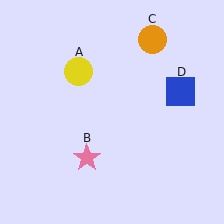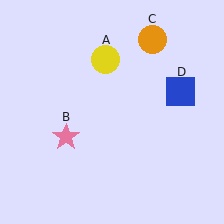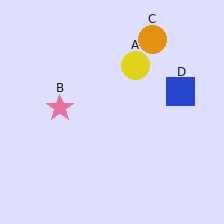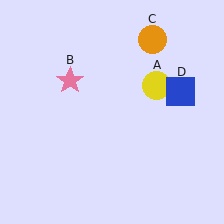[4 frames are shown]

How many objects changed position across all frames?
2 objects changed position: yellow circle (object A), pink star (object B).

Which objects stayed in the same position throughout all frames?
Orange circle (object C) and blue square (object D) remained stationary.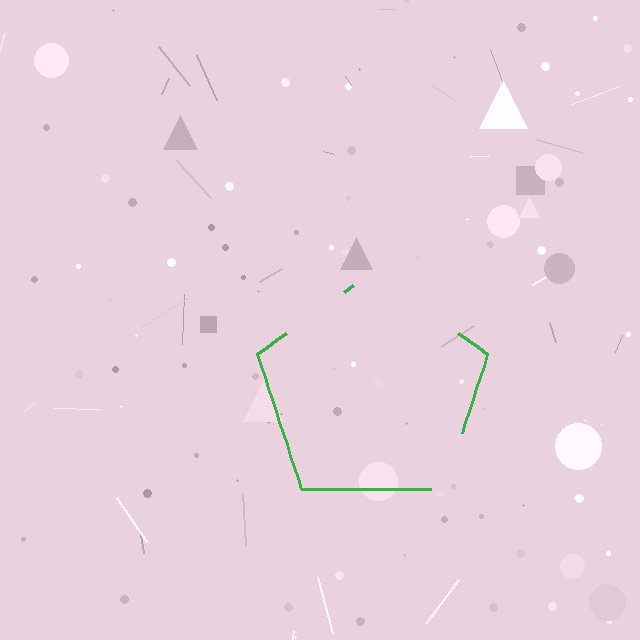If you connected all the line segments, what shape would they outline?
They would outline a pentagon.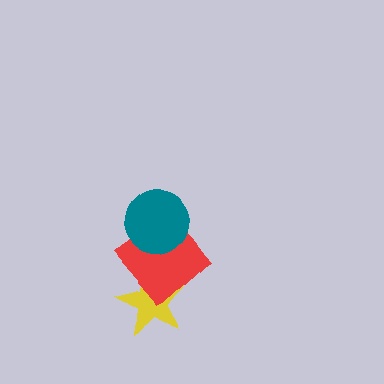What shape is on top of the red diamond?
The teal circle is on top of the red diamond.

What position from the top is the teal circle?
The teal circle is 1st from the top.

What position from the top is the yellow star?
The yellow star is 3rd from the top.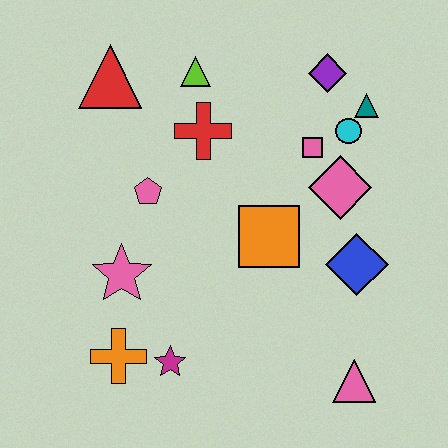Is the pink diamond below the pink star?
No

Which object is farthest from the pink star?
The teal triangle is farthest from the pink star.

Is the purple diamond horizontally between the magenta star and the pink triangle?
Yes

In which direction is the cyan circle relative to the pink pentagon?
The cyan circle is to the right of the pink pentagon.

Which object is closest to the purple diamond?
The teal triangle is closest to the purple diamond.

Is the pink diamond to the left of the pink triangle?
Yes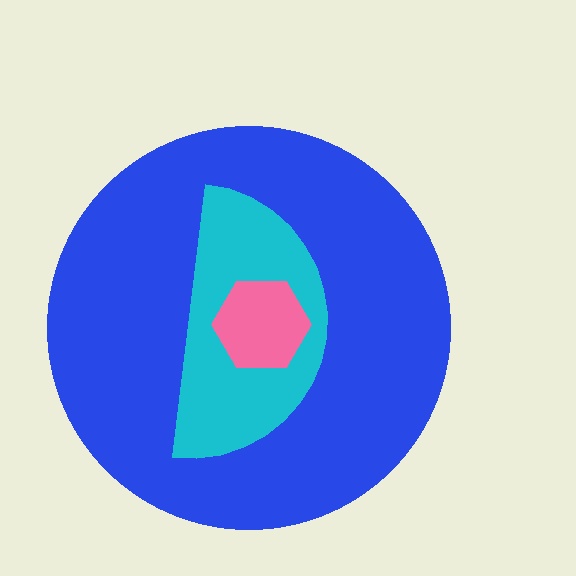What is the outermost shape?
The blue circle.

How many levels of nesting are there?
3.